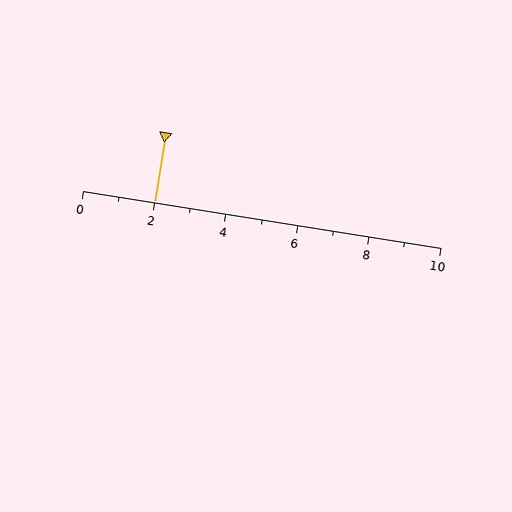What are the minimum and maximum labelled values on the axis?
The axis runs from 0 to 10.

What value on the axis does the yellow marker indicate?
The marker indicates approximately 2.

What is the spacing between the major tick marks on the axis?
The major ticks are spaced 2 apart.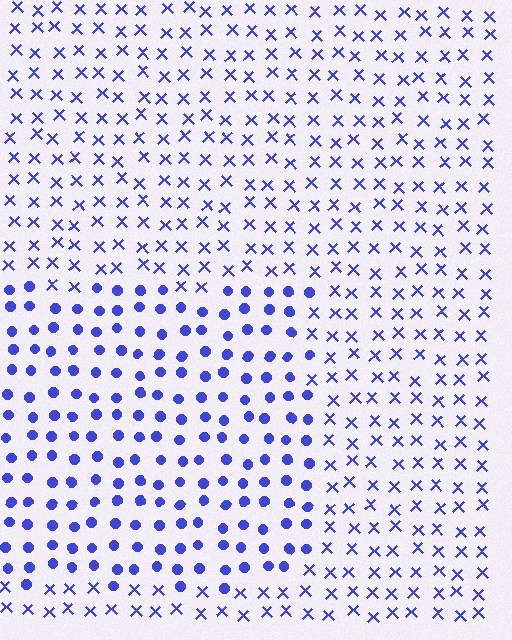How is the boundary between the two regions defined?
The boundary is defined by a change in element shape: circles inside vs. X marks outside. All elements share the same color and spacing.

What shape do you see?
I see a rectangle.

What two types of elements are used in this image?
The image uses circles inside the rectangle region and X marks outside it.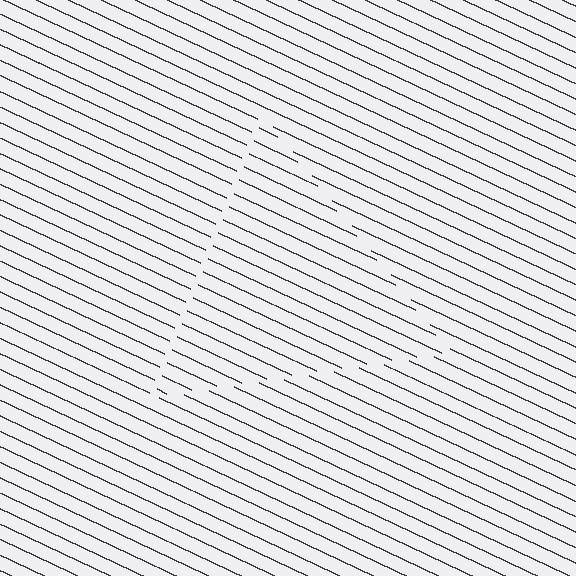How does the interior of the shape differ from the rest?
The interior of the shape contains the same grating, shifted by half a period — the contour is defined by the phase discontinuity where line-ends from the inner and outer gratings abut.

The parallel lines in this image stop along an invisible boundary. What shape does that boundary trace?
An illusory triangle. The interior of the shape contains the same grating, shifted by half a period — the contour is defined by the phase discontinuity where line-ends from the inner and outer gratings abut.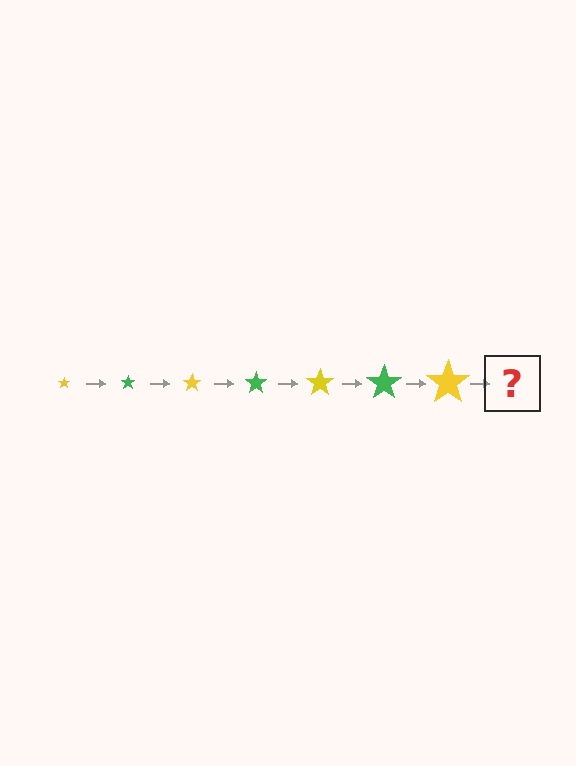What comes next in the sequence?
The next element should be a green star, larger than the previous one.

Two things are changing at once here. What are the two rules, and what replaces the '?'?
The two rules are that the star grows larger each step and the color cycles through yellow and green. The '?' should be a green star, larger than the previous one.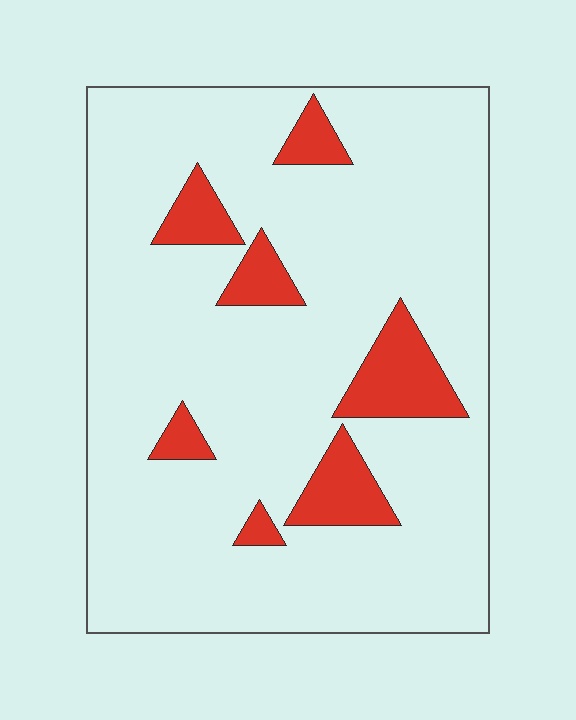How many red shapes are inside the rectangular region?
7.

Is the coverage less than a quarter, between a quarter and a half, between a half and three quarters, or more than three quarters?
Less than a quarter.